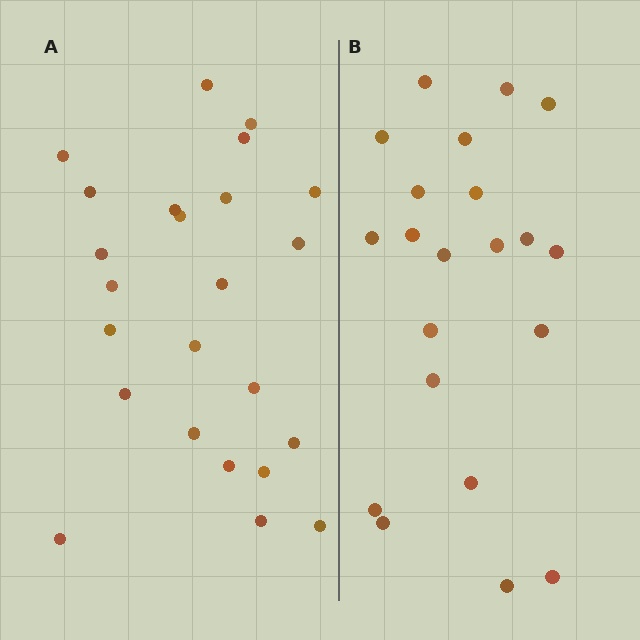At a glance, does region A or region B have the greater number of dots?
Region A (the left region) has more dots.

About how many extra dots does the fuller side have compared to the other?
Region A has just a few more — roughly 2 or 3 more dots than region B.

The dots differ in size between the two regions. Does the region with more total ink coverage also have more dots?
No. Region B has more total ink coverage because its dots are larger, but region A actually contains more individual dots. Total area can be misleading — the number of items is what matters here.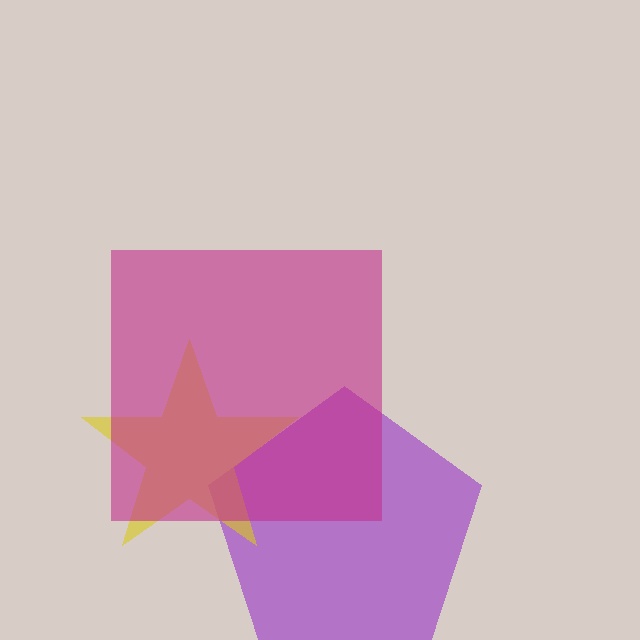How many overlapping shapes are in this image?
There are 3 overlapping shapes in the image.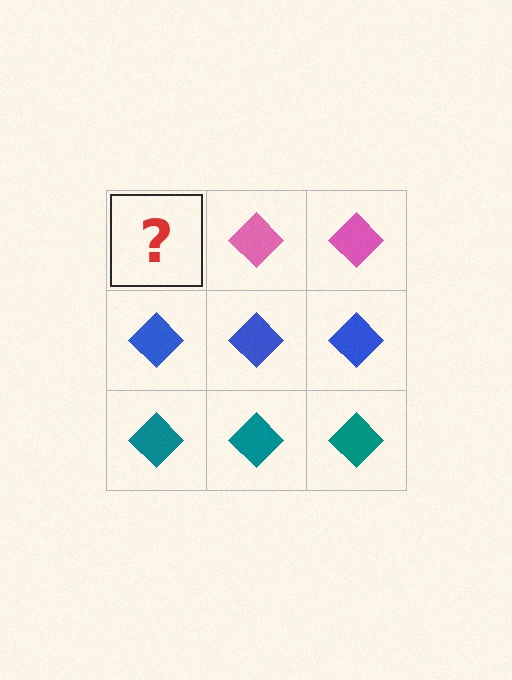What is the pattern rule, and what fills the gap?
The rule is that each row has a consistent color. The gap should be filled with a pink diamond.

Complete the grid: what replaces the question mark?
The question mark should be replaced with a pink diamond.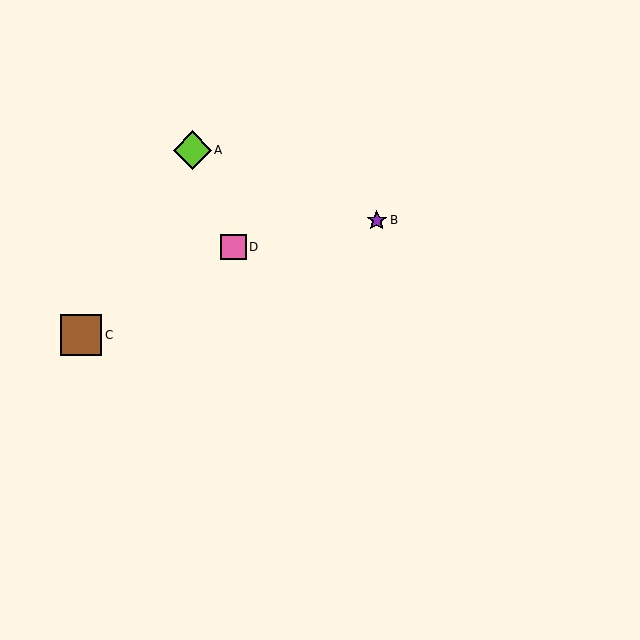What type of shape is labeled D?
Shape D is a pink square.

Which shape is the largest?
The brown square (labeled C) is the largest.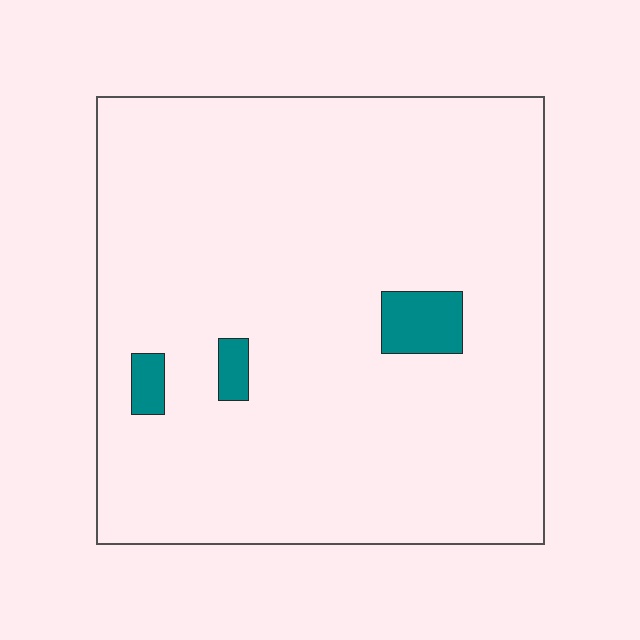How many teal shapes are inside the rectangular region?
3.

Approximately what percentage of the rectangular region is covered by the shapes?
Approximately 5%.